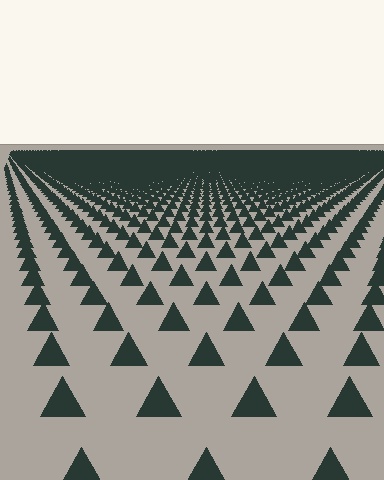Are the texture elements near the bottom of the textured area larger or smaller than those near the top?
Larger. Near the bottom, elements are closer to the viewer and appear at a bigger on-screen size.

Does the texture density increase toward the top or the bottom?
Density increases toward the top.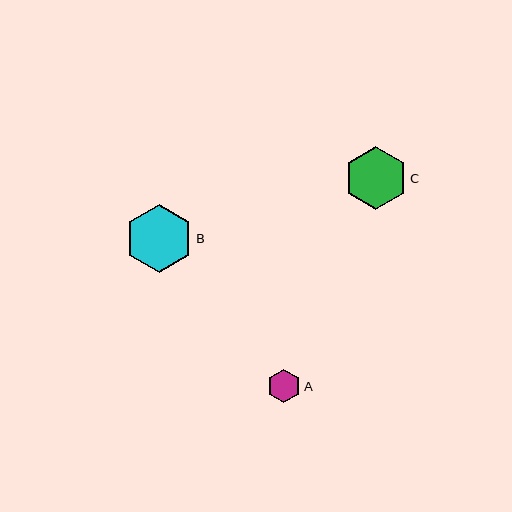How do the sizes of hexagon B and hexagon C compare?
Hexagon B and hexagon C are approximately the same size.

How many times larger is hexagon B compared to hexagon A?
Hexagon B is approximately 2.0 times the size of hexagon A.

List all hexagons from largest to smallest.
From largest to smallest: B, C, A.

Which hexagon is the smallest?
Hexagon A is the smallest with a size of approximately 33 pixels.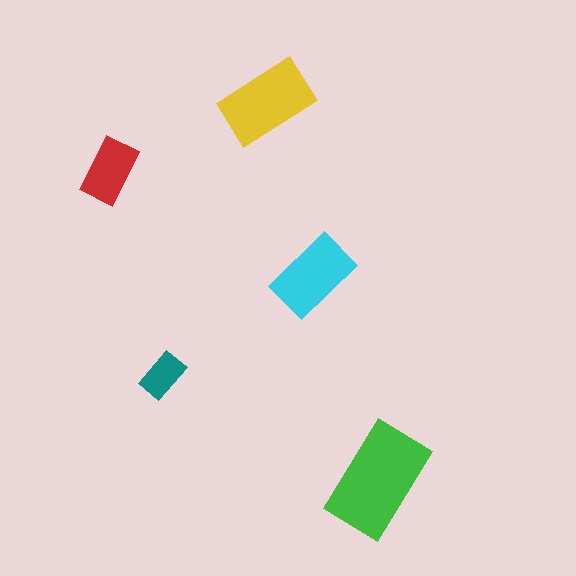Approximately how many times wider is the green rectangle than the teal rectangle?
About 2.5 times wider.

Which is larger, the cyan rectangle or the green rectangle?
The green one.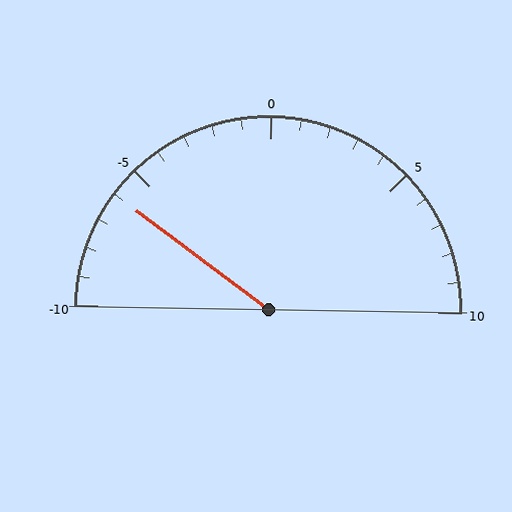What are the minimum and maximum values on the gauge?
The gauge ranges from -10 to 10.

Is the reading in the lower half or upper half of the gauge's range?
The reading is in the lower half of the range (-10 to 10).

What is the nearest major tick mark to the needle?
The nearest major tick mark is -5.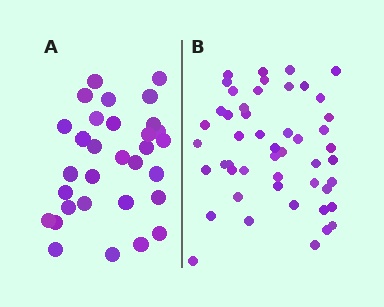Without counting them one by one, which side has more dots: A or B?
Region B (the right region) has more dots.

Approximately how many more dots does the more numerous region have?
Region B has approximately 20 more dots than region A.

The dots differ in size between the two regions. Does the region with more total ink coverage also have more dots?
No. Region A has more total ink coverage because its dots are larger, but region B actually contains more individual dots. Total area can be misleading — the number of items is what matters here.